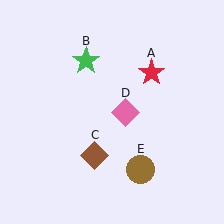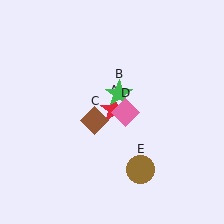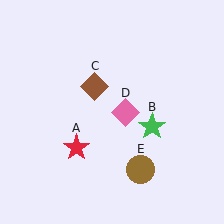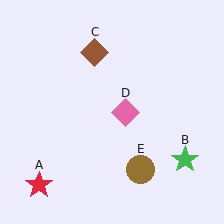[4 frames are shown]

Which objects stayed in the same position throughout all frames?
Pink diamond (object D) and brown circle (object E) remained stationary.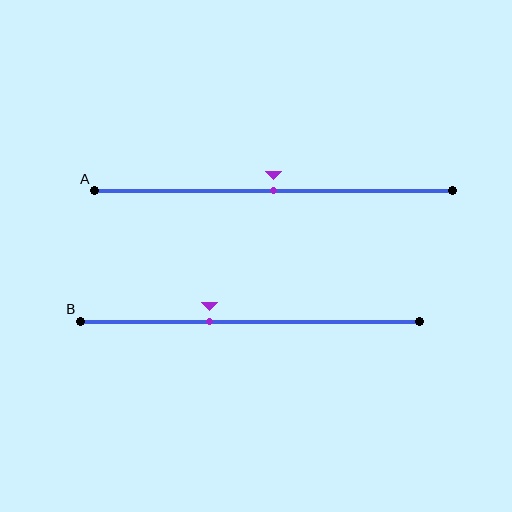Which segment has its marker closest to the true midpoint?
Segment A has its marker closest to the true midpoint.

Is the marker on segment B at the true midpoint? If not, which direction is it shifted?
No, the marker on segment B is shifted to the left by about 12% of the segment length.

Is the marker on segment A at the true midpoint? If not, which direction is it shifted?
Yes, the marker on segment A is at the true midpoint.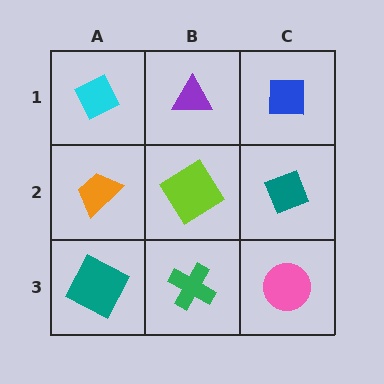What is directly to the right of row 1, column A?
A purple triangle.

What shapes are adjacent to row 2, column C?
A blue square (row 1, column C), a pink circle (row 3, column C), a lime diamond (row 2, column B).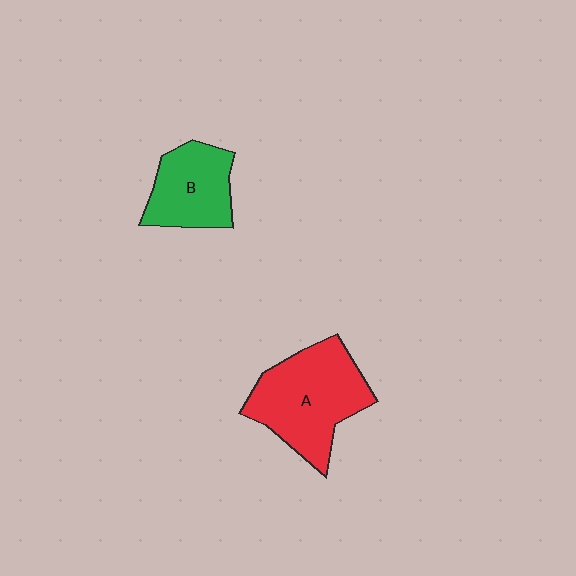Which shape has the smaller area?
Shape B (green).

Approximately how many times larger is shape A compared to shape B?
Approximately 1.5 times.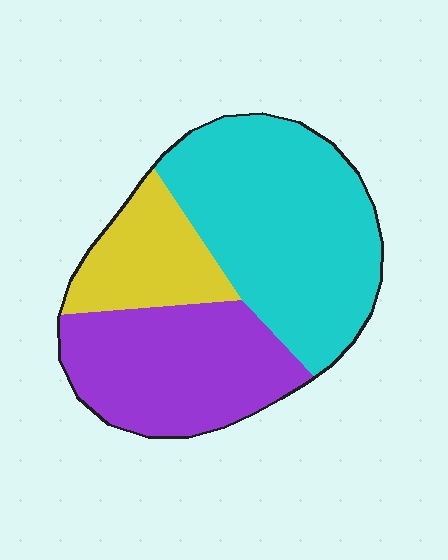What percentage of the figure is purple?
Purple takes up between a quarter and a half of the figure.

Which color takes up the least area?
Yellow, at roughly 20%.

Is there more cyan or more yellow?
Cyan.